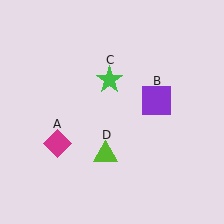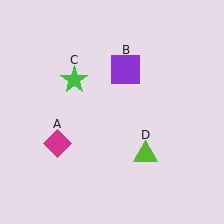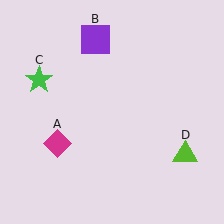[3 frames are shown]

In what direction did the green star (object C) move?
The green star (object C) moved left.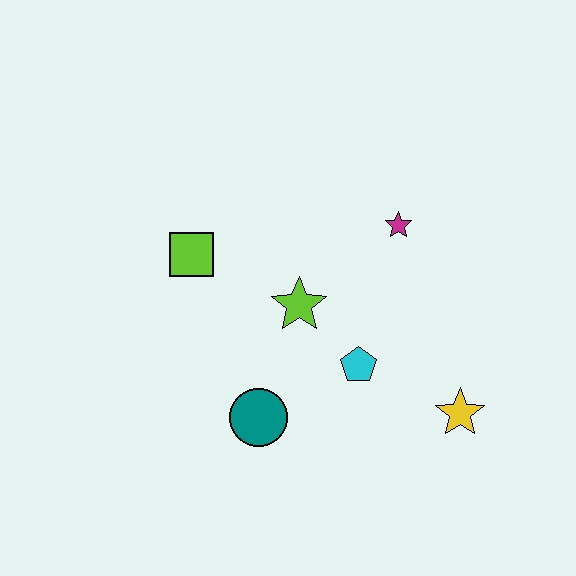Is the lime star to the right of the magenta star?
No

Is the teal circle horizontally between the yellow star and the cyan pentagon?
No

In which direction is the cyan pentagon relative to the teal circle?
The cyan pentagon is to the right of the teal circle.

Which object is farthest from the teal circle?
The magenta star is farthest from the teal circle.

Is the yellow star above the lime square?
No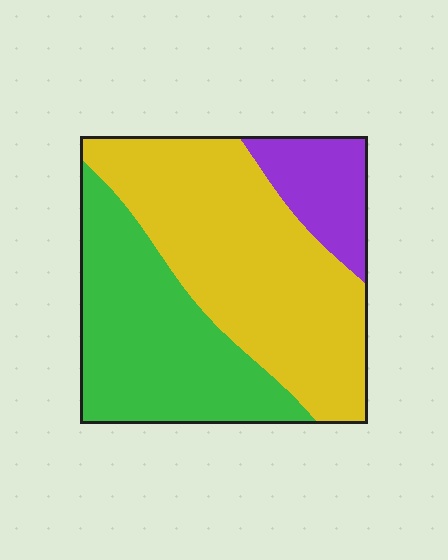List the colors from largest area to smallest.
From largest to smallest: yellow, green, purple.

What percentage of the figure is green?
Green takes up about three eighths (3/8) of the figure.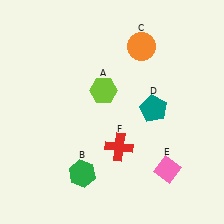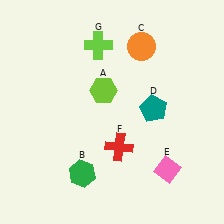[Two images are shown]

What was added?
A lime cross (G) was added in Image 2.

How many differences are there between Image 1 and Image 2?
There is 1 difference between the two images.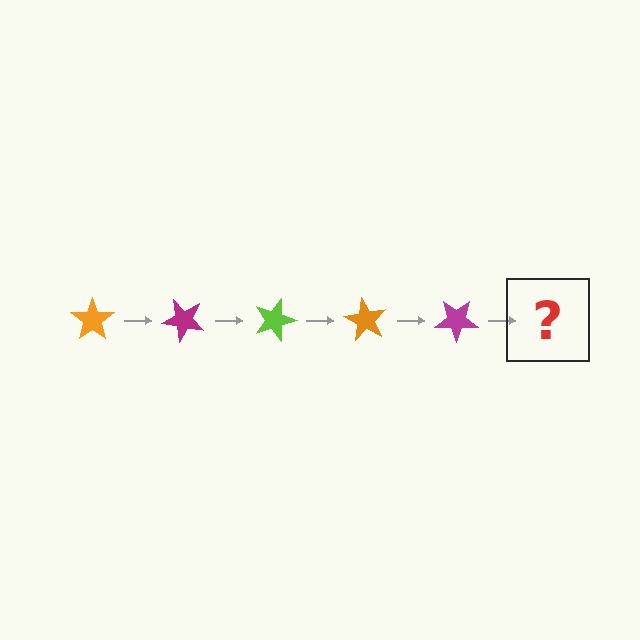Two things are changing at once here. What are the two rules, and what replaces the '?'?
The two rules are that it rotates 45 degrees each step and the color cycles through orange, magenta, and lime. The '?' should be a lime star, rotated 225 degrees from the start.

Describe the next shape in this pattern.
It should be a lime star, rotated 225 degrees from the start.